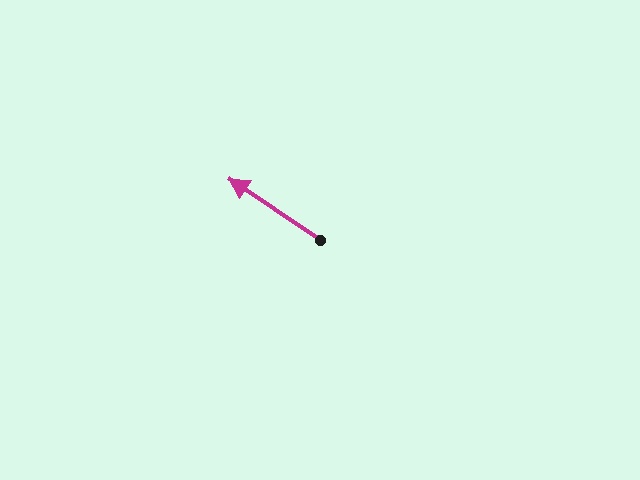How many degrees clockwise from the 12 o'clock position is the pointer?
Approximately 304 degrees.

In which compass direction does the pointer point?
Northwest.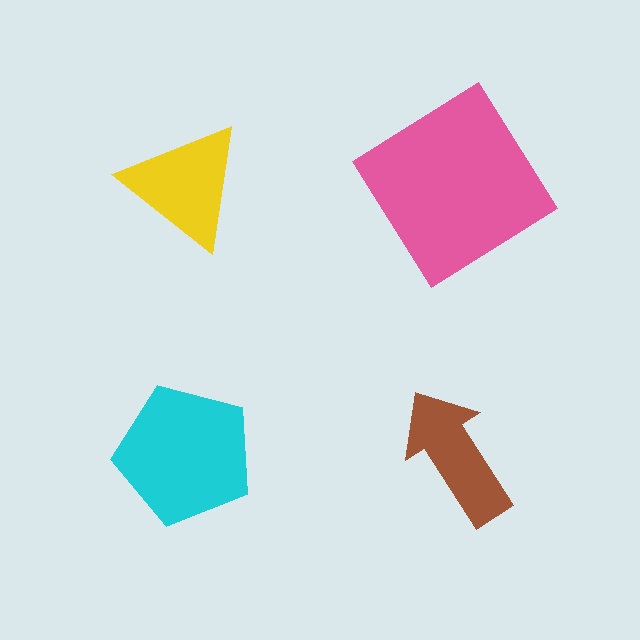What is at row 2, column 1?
A cyan pentagon.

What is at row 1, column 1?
A yellow triangle.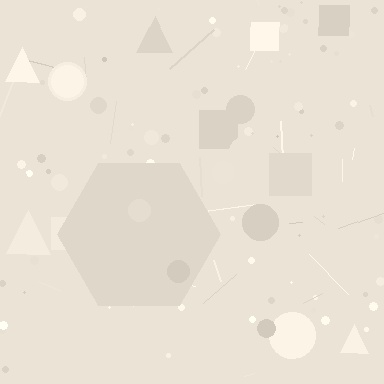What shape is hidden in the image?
A hexagon is hidden in the image.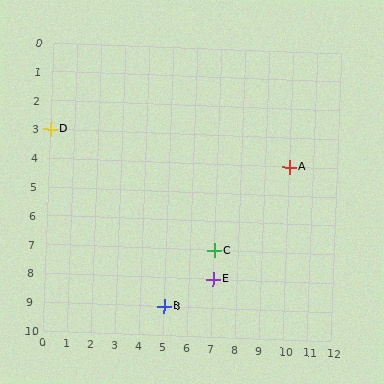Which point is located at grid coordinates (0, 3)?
Point D is at (0, 3).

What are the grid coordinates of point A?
Point A is at grid coordinates (10, 4).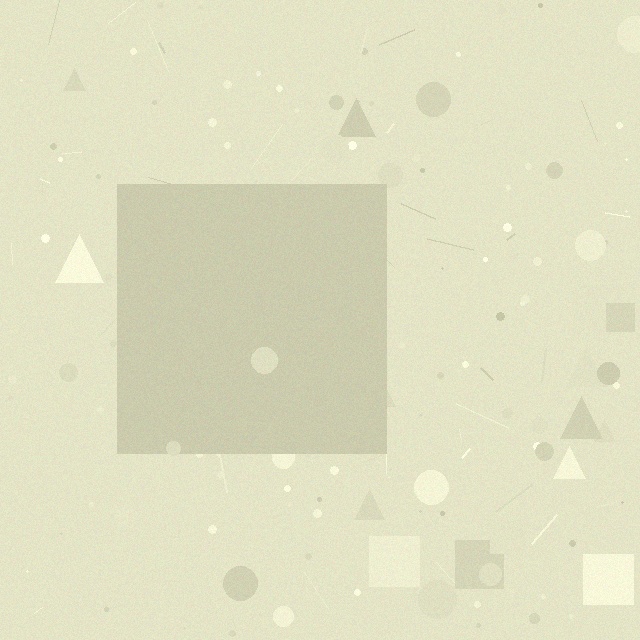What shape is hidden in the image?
A square is hidden in the image.